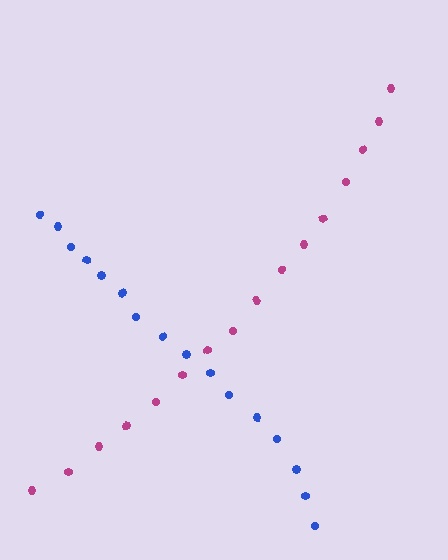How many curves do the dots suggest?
There are 2 distinct paths.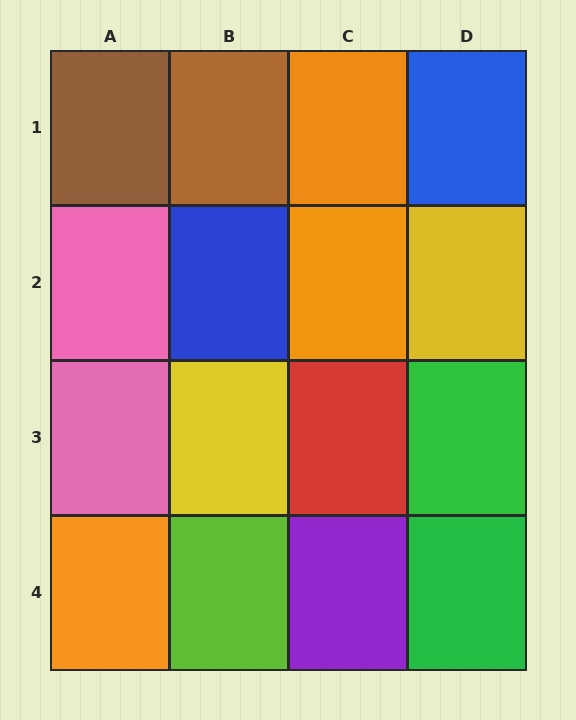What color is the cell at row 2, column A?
Pink.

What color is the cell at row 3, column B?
Yellow.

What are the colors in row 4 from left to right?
Orange, lime, purple, green.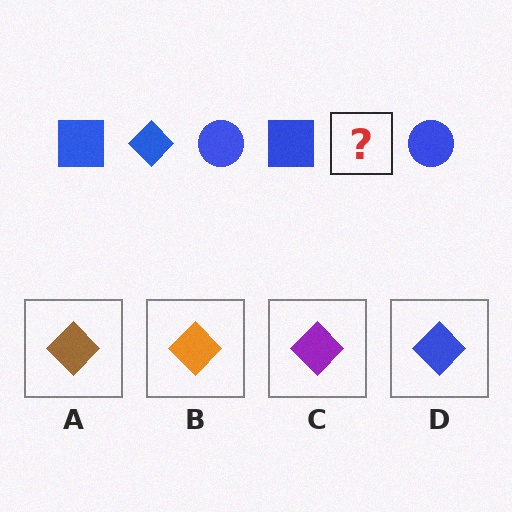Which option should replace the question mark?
Option D.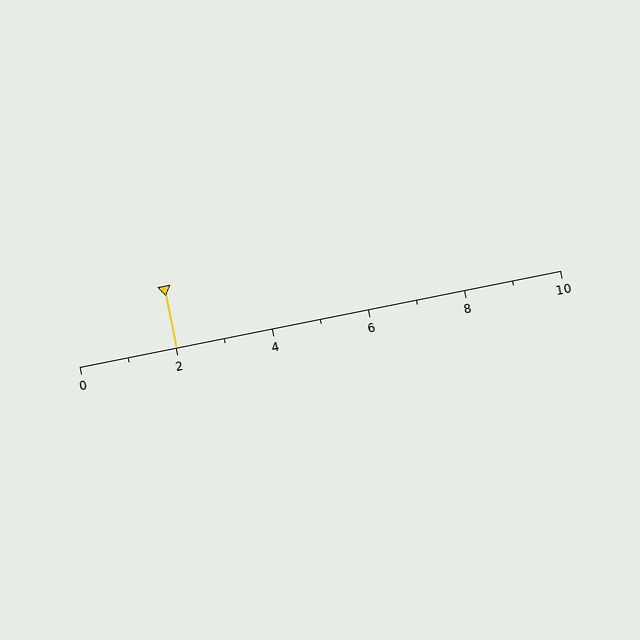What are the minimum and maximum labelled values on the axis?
The axis runs from 0 to 10.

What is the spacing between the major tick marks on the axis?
The major ticks are spaced 2 apart.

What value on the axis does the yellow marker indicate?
The marker indicates approximately 2.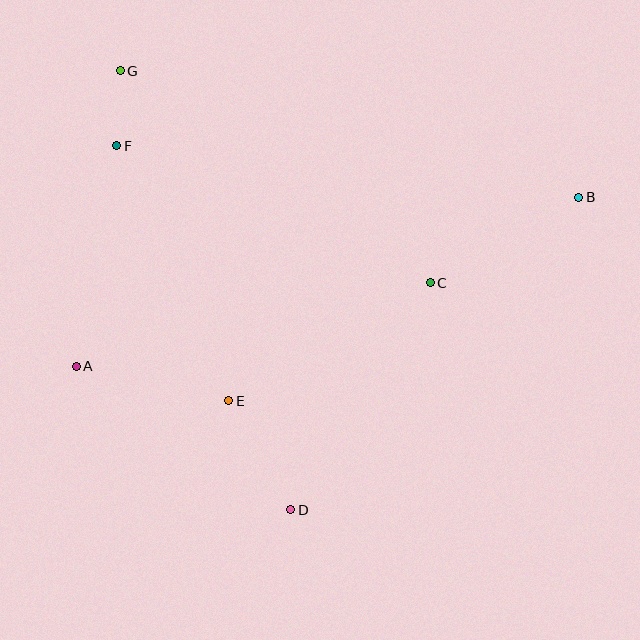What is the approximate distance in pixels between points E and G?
The distance between E and G is approximately 348 pixels.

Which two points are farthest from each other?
Points A and B are farthest from each other.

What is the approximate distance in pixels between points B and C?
The distance between B and C is approximately 171 pixels.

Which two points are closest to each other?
Points F and G are closest to each other.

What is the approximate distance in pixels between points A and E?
The distance between A and E is approximately 156 pixels.